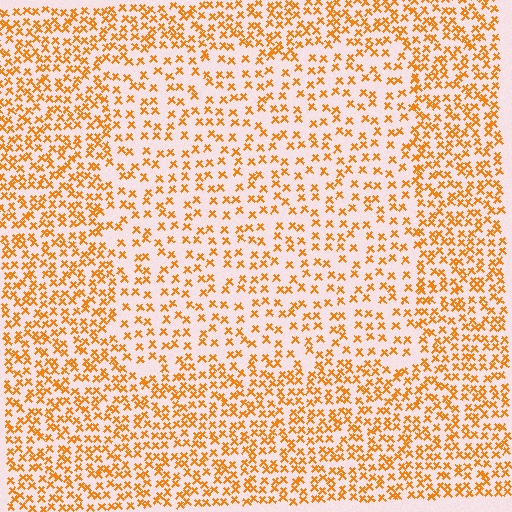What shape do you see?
I see a rectangle.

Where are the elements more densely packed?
The elements are more densely packed outside the rectangle boundary.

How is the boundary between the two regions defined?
The boundary is defined by a change in element density (approximately 1.8x ratio). All elements are the same color, size, and shape.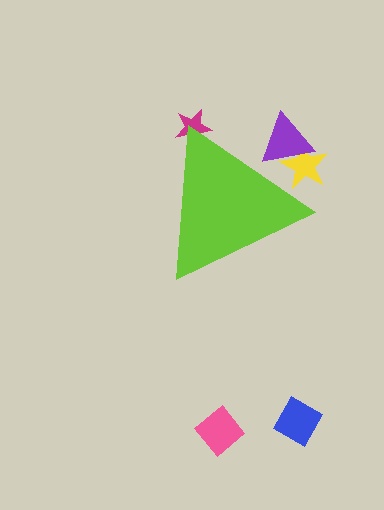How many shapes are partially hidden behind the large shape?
3 shapes are partially hidden.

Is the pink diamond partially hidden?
No, the pink diamond is fully visible.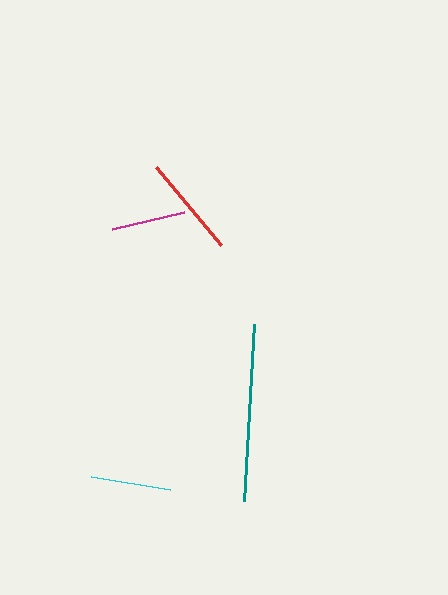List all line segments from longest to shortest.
From longest to shortest: teal, red, cyan, magenta.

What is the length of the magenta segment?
The magenta segment is approximately 74 pixels long.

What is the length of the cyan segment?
The cyan segment is approximately 80 pixels long.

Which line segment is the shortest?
The magenta line is the shortest at approximately 74 pixels.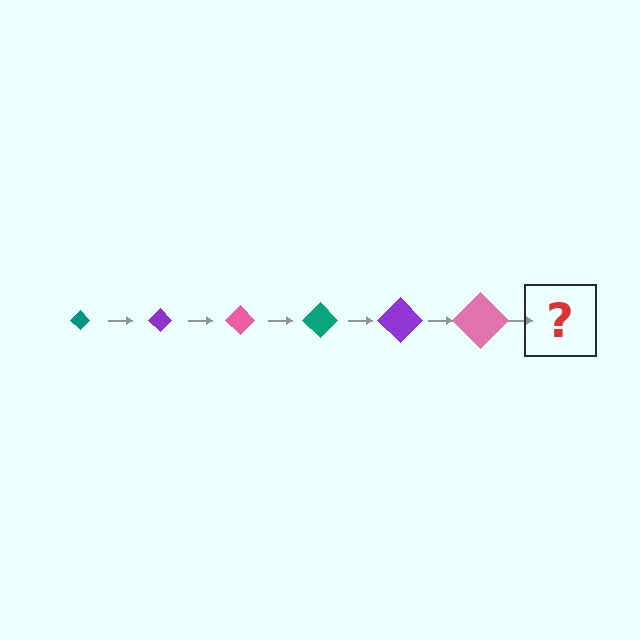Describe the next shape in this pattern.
It should be a teal diamond, larger than the previous one.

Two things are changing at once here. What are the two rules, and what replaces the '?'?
The two rules are that the diamond grows larger each step and the color cycles through teal, purple, and pink. The '?' should be a teal diamond, larger than the previous one.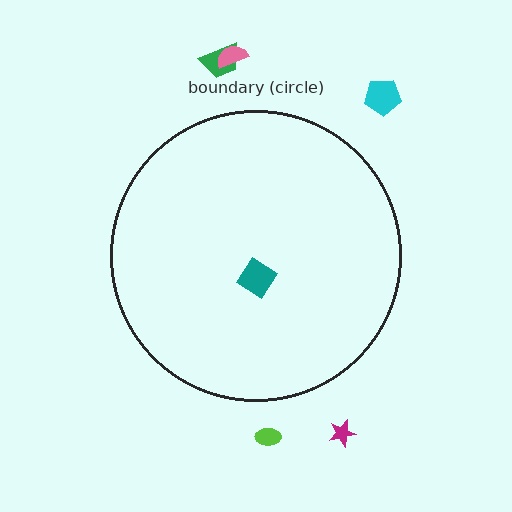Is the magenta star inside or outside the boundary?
Outside.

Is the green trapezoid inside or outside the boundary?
Outside.